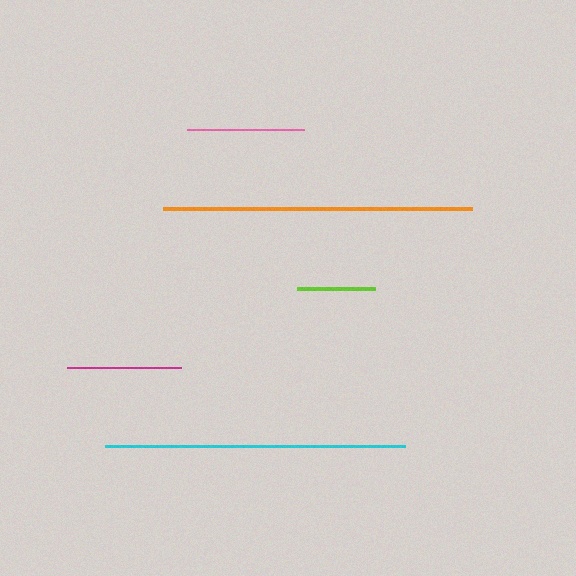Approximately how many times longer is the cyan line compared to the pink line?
The cyan line is approximately 2.6 times the length of the pink line.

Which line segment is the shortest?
The lime line is the shortest at approximately 78 pixels.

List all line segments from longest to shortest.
From longest to shortest: orange, cyan, pink, magenta, lime.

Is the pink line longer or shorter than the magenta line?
The pink line is longer than the magenta line.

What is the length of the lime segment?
The lime segment is approximately 78 pixels long.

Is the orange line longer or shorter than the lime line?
The orange line is longer than the lime line.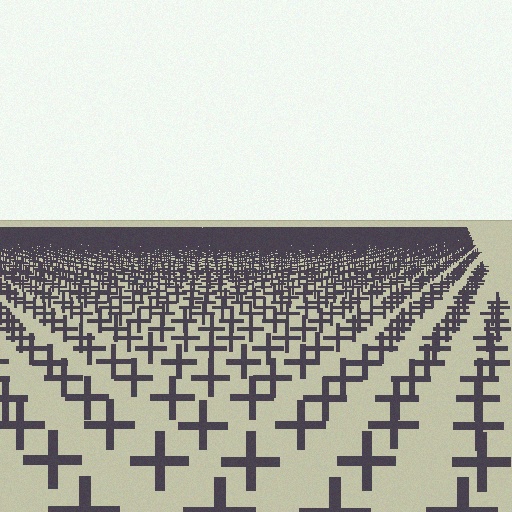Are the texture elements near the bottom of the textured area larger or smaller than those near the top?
Larger. Near the bottom, elements are closer to the viewer and appear at a bigger on-screen size.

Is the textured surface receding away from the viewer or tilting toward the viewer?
The surface is receding away from the viewer. Texture elements get smaller and denser toward the top.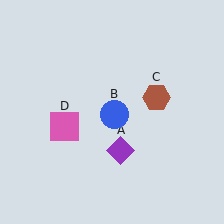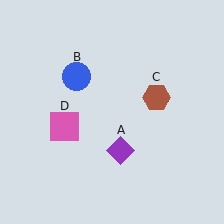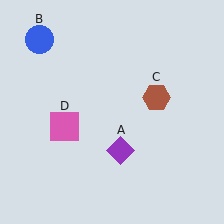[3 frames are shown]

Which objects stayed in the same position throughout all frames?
Purple diamond (object A) and brown hexagon (object C) and pink square (object D) remained stationary.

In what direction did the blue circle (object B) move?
The blue circle (object B) moved up and to the left.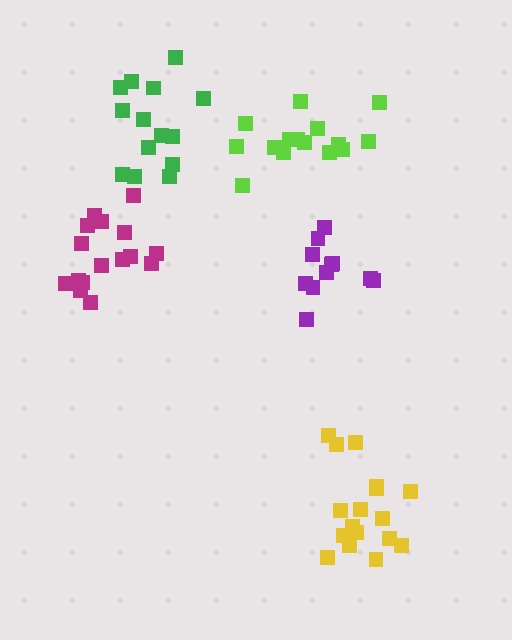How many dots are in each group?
Group 1: 17 dots, Group 2: 16 dots, Group 3: 15 dots, Group 4: 11 dots, Group 5: 14 dots (73 total).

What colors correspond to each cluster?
The clusters are colored: yellow, magenta, lime, purple, green.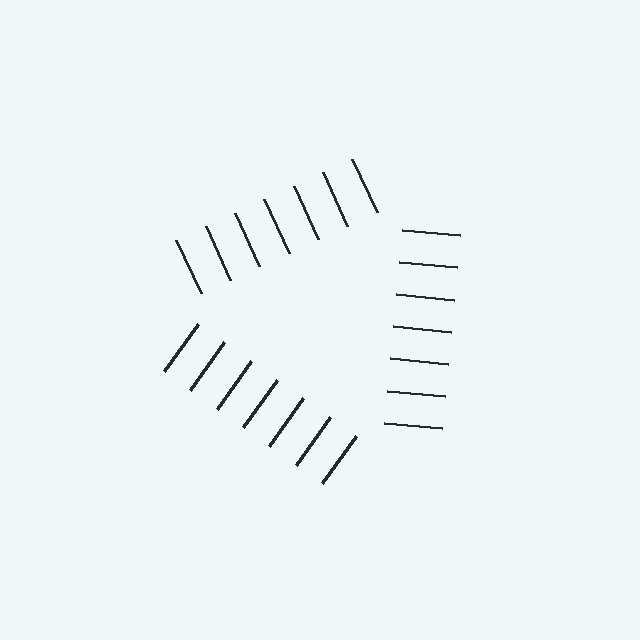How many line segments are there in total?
21 — 7 along each of the 3 edges.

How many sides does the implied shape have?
3 sides — the line-ends trace a triangle.